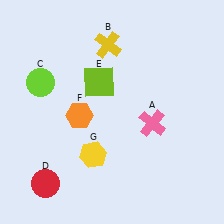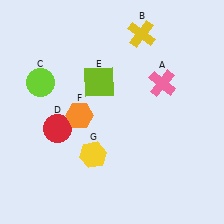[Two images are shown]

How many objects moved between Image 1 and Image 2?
3 objects moved between the two images.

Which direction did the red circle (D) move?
The red circle (D) moved up.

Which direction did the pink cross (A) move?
The pink cross (A) moved up.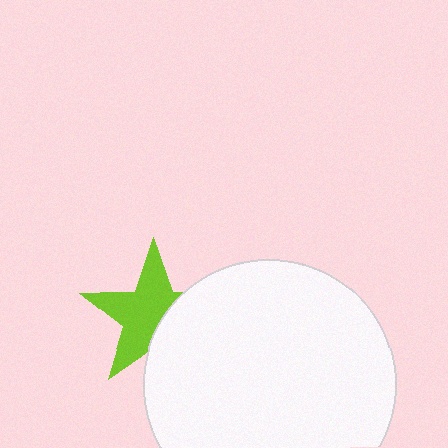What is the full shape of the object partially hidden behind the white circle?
The partially hidden object is a lime star.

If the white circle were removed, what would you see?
You would see the complete lime star.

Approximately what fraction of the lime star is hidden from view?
Roughly 37% of the lime star is hidden behind the white circle.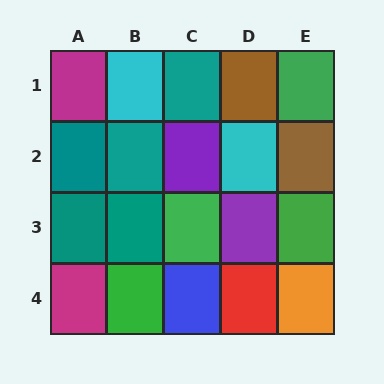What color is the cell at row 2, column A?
Teal.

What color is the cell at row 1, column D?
Brown.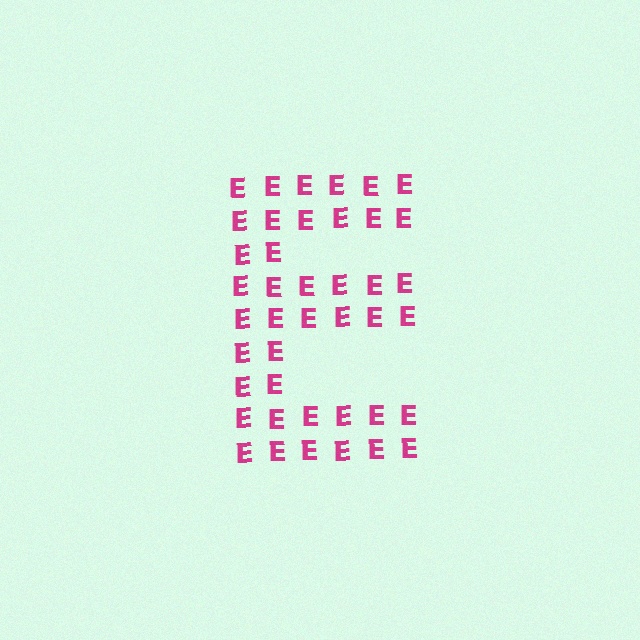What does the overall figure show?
The overall figure shows the letter E.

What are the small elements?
The small elements are letter E's.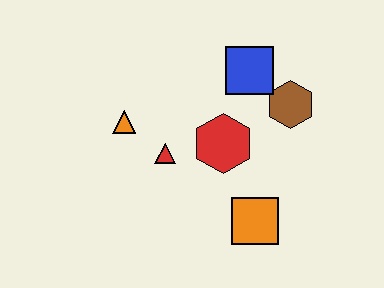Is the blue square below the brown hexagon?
No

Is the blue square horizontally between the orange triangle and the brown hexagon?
Yes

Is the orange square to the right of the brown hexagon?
No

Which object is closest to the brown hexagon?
The blue square is closest to the brown hexagon.